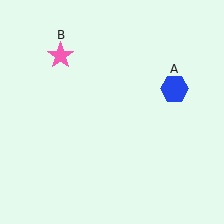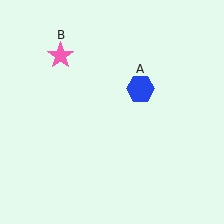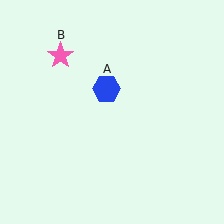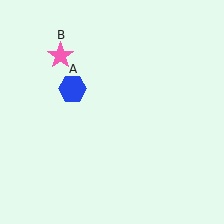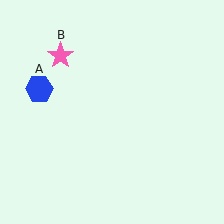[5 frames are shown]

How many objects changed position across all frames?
1 object changed position: blue hexagon (object A).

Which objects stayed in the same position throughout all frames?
Pink star (object B) remained stationary.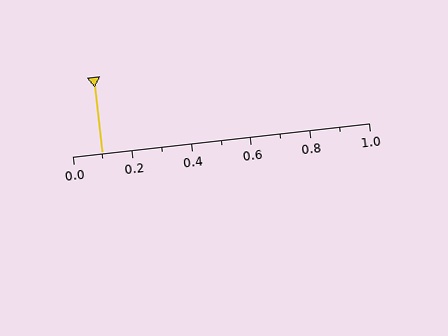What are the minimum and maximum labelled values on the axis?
The axis runs from 0.0 to 1.0.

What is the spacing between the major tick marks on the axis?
The major ticks are spaced 0.2 apart.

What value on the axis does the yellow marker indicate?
The marker indicates approximately 0.1.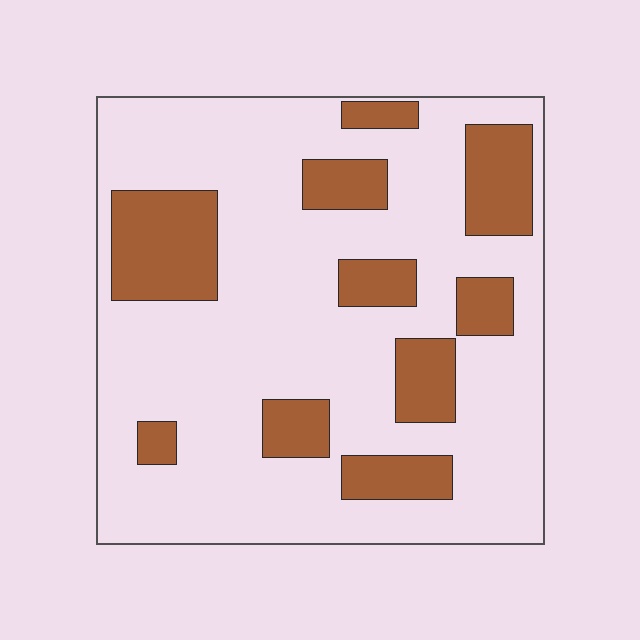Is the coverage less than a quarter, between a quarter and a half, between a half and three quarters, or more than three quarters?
Less than a quarter.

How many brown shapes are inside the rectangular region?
10.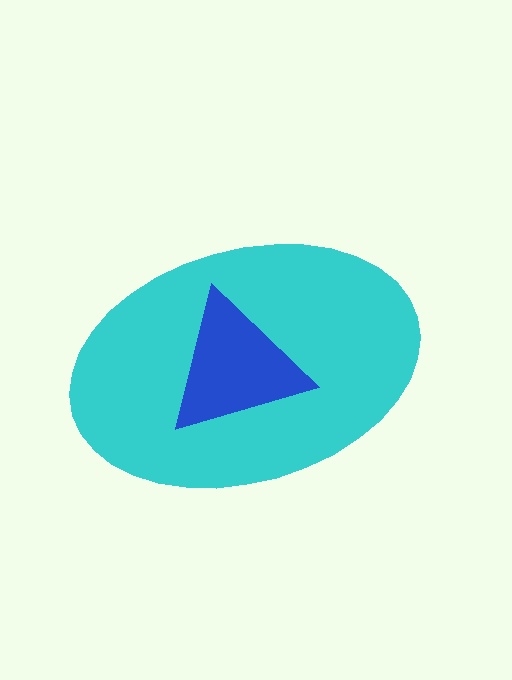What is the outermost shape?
The cyan ellipse.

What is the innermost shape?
The blue triangle.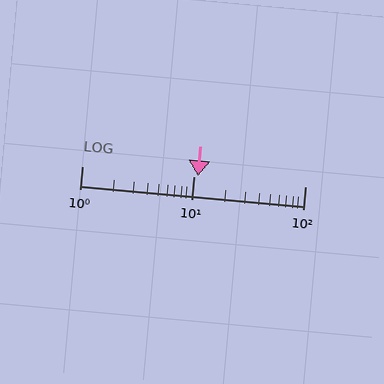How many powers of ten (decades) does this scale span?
The scale spans 2 decades, from 1 to 100.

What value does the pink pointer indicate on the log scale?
The pointer indicates approximately 11.